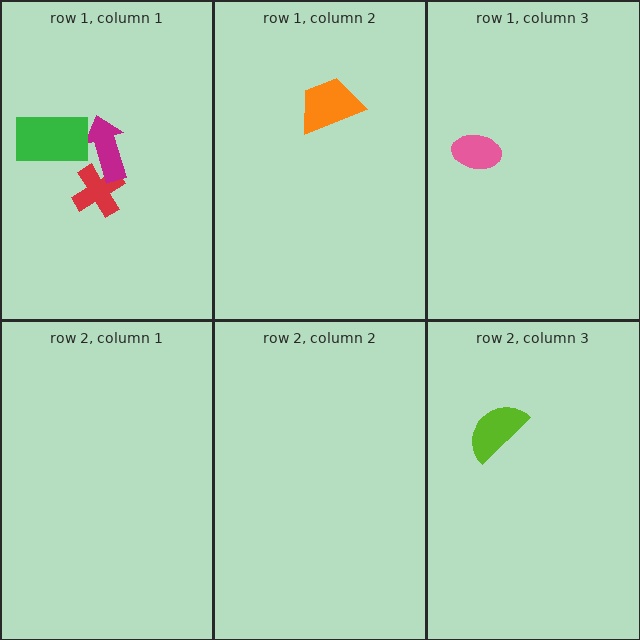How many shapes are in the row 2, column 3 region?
1.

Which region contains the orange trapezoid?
The row 1, column 2 region.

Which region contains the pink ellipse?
The row 1, column 3 region.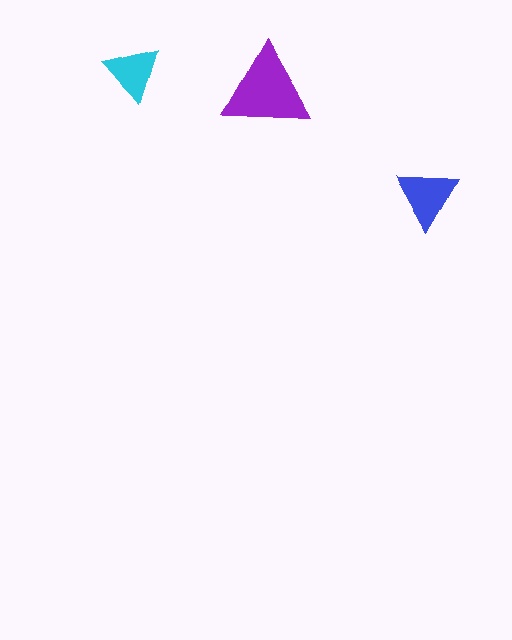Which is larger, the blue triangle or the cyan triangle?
The blue one.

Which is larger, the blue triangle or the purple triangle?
The purple one.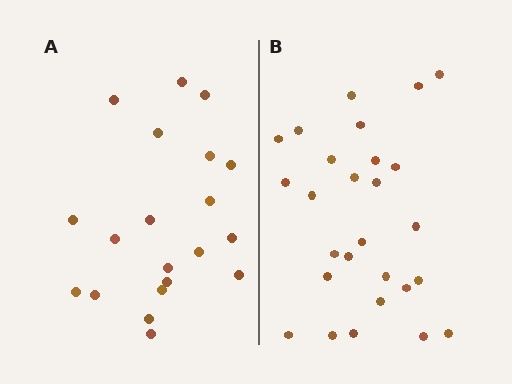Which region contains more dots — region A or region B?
Region B (the right region) has more dots.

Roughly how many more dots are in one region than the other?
Region B has roughly 8 or so more dots than region A.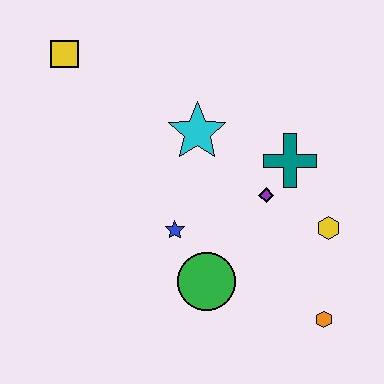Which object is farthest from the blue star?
The yellow square is farthest from the blue star.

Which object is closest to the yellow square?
The cyan star is closest to the yellow square.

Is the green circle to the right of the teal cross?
No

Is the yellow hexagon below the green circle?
No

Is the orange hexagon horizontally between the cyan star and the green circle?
No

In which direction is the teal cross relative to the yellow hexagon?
The teal cross is above the yellow hexagon.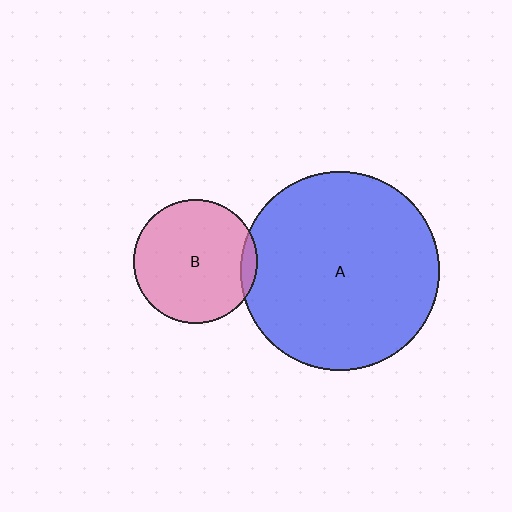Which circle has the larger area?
Circle A (blue).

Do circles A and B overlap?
Yes.